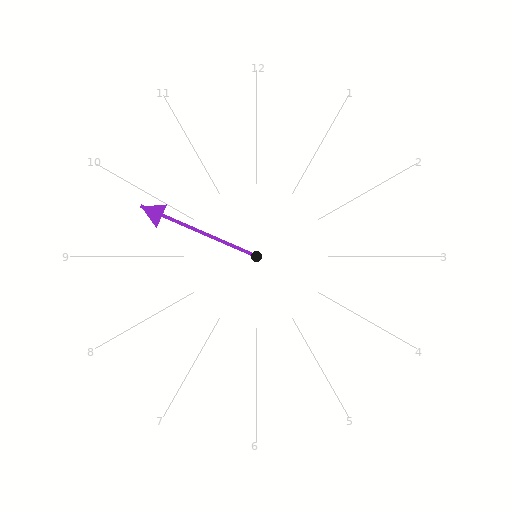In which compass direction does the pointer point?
Northwest.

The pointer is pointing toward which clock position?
Roughly 10 o'clock.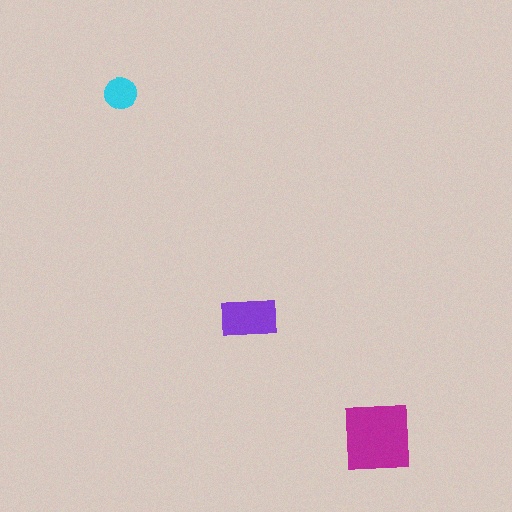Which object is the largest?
The magenta square.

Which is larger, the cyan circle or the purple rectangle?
The purple rectangle.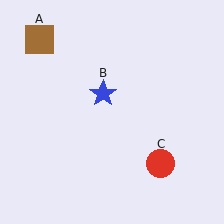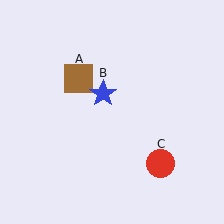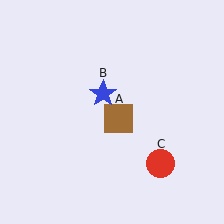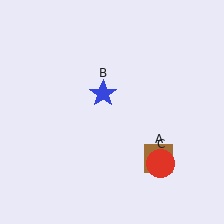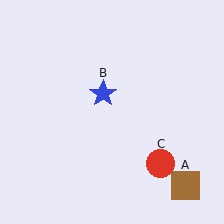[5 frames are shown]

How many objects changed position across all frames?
1 object changed position: brown square (object A).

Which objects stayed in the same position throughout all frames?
Blue star (object B) and red circle (object C) remained stationary.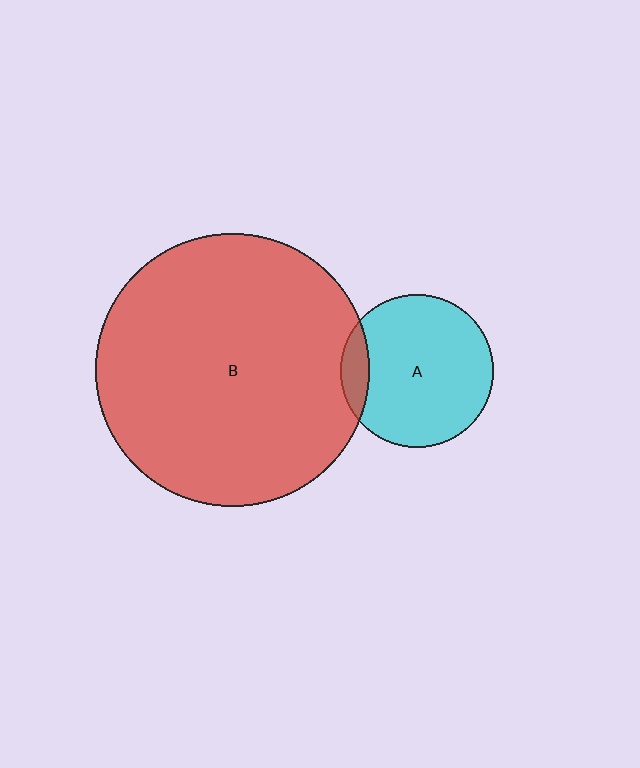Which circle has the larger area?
Circle B (red).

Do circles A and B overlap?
Yes.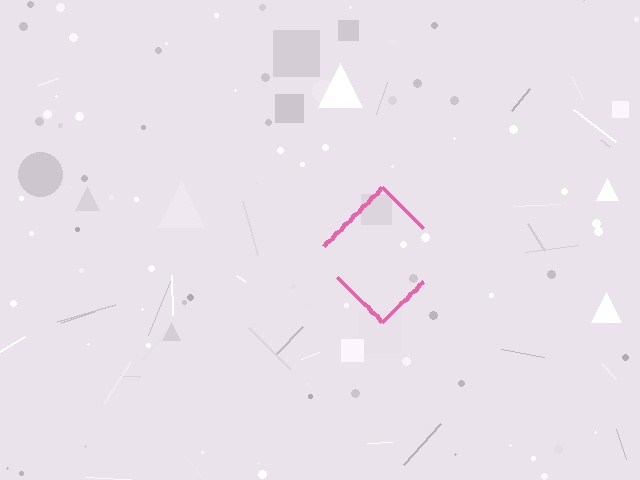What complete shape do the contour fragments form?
The contour fragments form a diamond.